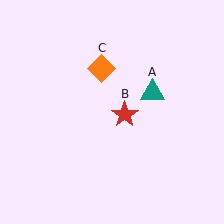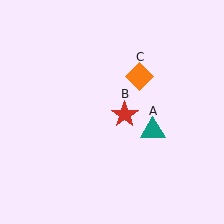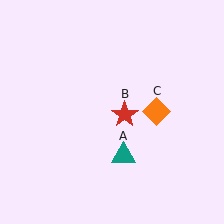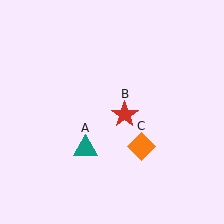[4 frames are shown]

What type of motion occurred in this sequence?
The teal triangle (object A), orange diamond (object C) rotated clockwise around the center of the scene.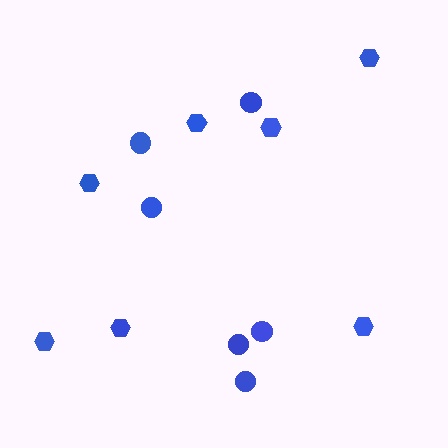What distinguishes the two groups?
There are 2 groups: one group of circles (6) and one group of hexagons (7).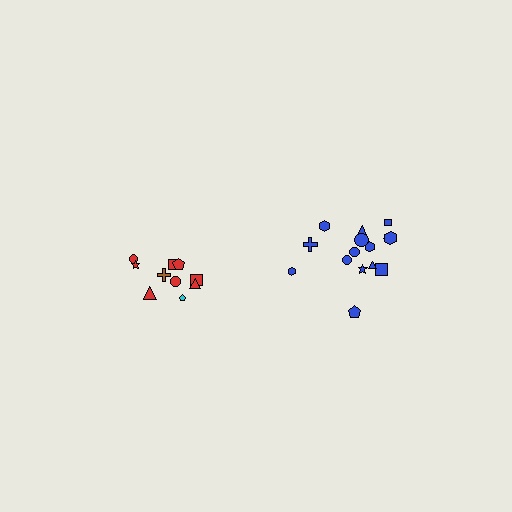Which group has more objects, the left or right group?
The right group.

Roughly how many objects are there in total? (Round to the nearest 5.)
Roughly 25 objects in total.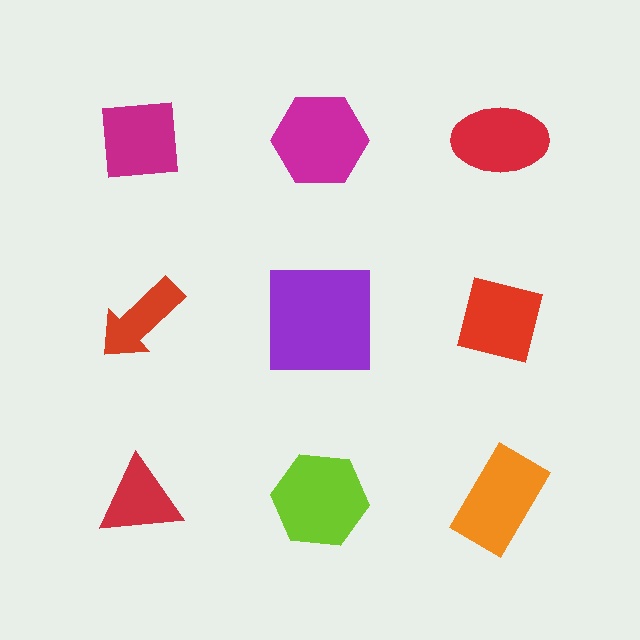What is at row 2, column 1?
A red arrow.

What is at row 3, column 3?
An orange rectangle.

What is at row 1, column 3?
A red ellipse.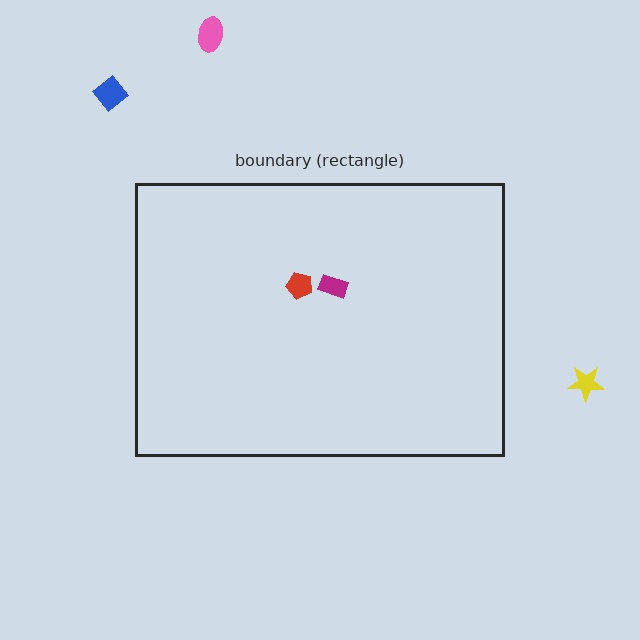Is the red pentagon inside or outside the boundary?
Inside.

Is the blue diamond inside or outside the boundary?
Outside.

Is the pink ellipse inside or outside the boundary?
Outside.